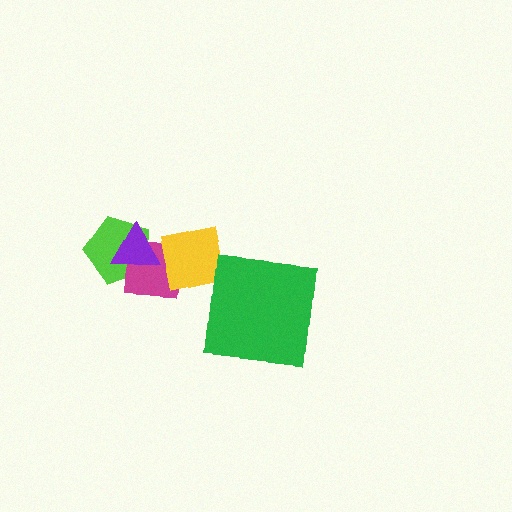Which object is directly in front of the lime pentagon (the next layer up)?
The magenta square is directly in front of the lime pentagon.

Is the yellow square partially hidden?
Yes, it is partially covered by another shape.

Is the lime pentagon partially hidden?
Yes, it is partially covered by another shape.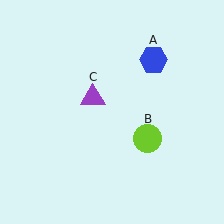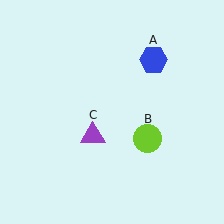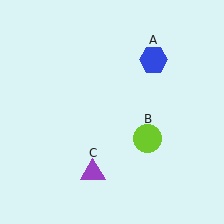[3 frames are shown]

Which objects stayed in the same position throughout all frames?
Blue hexagon (object A) and lime circle (object B) remained stationary.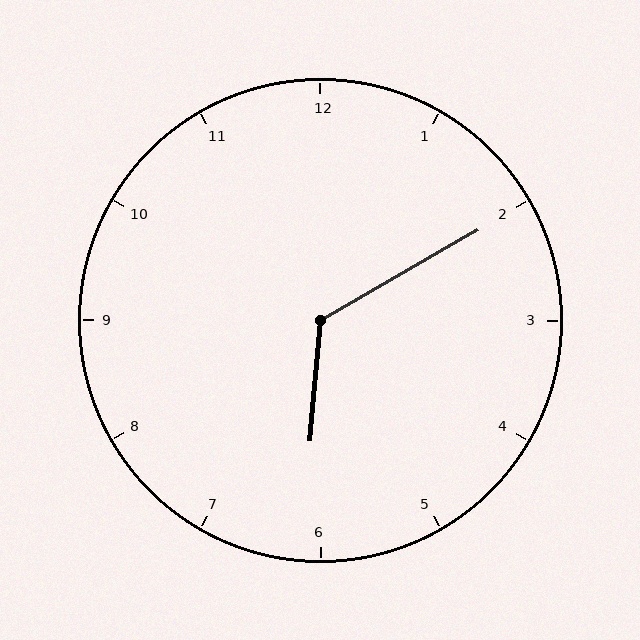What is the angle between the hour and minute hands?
Approximately 125 degrees.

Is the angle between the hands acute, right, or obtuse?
It is obtuse.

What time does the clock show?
6:10.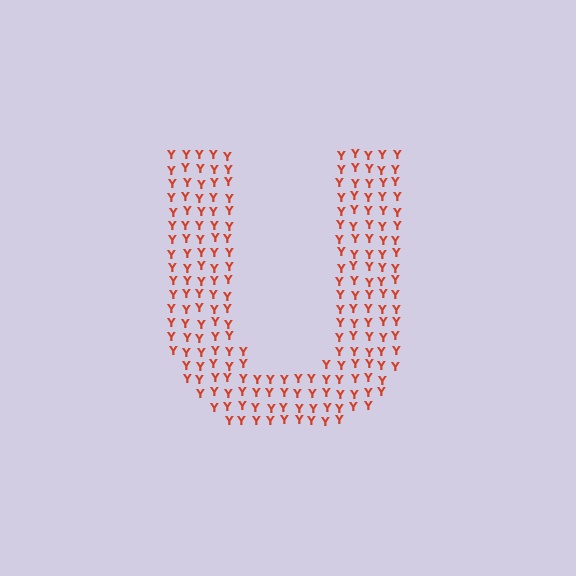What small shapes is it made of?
It is made of small letter Y's.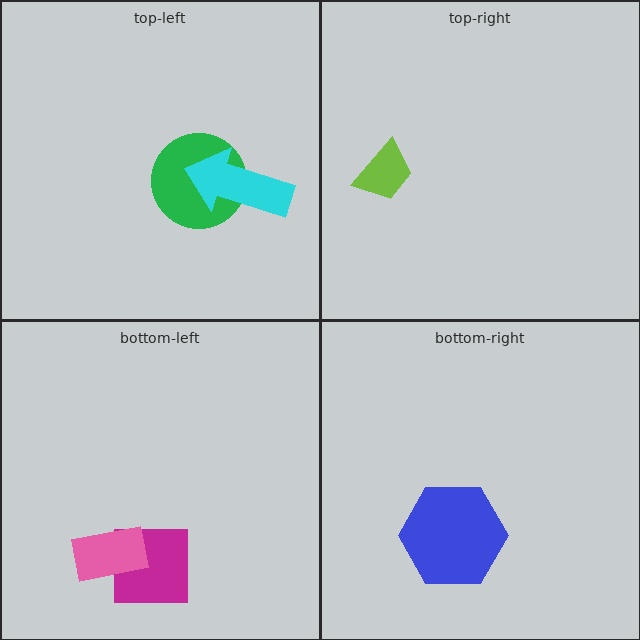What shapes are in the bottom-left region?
The magenta square, the pink rectangle.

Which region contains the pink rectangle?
The bottom-left region.